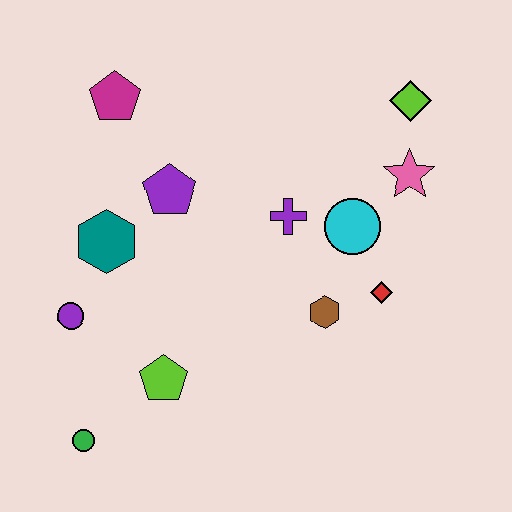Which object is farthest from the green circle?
The lime diamond is farthest from the green circle.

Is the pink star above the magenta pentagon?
No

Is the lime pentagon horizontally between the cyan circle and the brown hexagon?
No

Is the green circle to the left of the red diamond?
Yes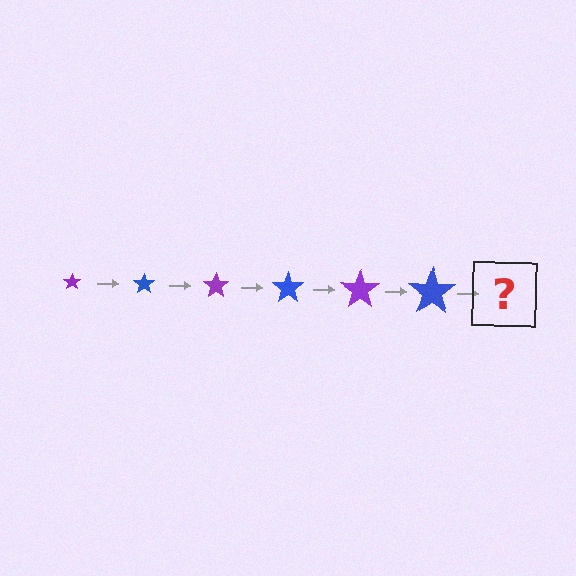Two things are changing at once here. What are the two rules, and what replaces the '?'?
The two rules are that the star grows larger each step and the color cycles through purple and blue. The '?' should be a purple star, larger than the previous one.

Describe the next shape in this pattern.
It should be a purple star, larger than the previous one.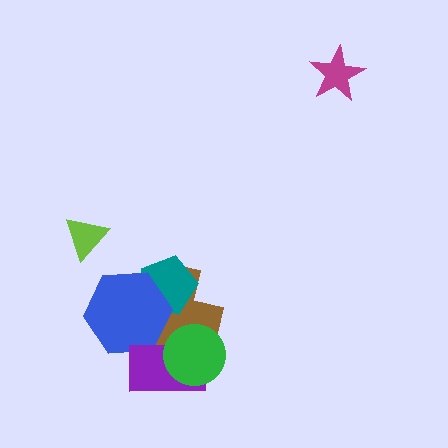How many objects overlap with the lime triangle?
0 objects overlap with the lime triangle.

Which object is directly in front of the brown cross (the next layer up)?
The teal pentagon is directly in front of the brown cross.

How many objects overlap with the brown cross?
4 objects overlap with the brown cross.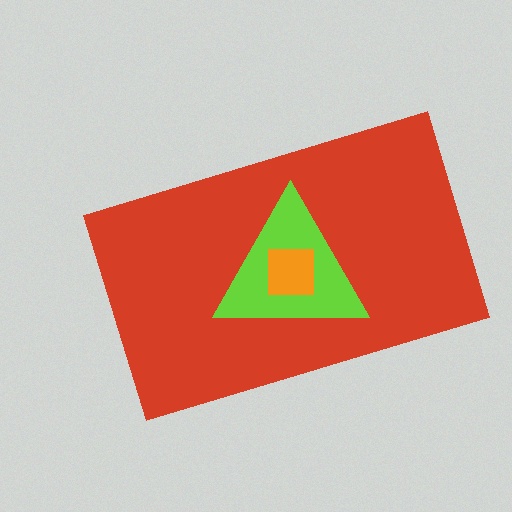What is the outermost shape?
The red rectangle.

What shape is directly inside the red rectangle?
The lime triangle.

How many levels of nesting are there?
3.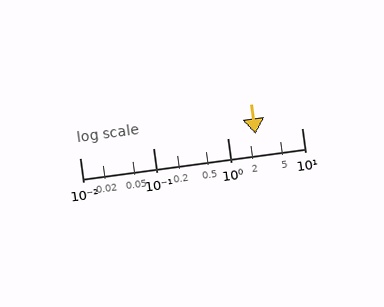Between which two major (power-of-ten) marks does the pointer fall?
The pointer is between 1 and 10.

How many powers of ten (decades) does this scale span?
The scale spans 3 decades, from 0.01 to 10.